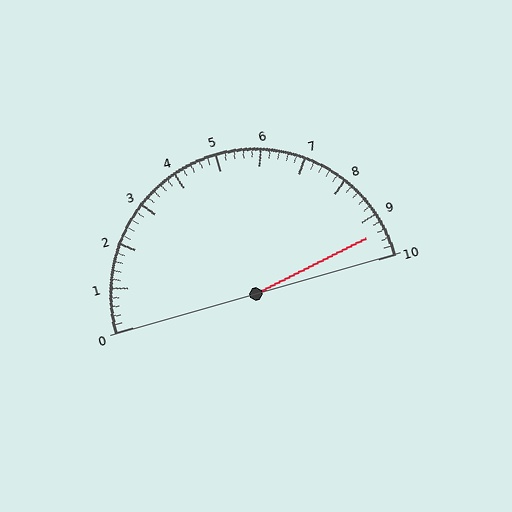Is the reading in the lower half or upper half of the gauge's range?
The reading is in the upper half of the range (0 to 10).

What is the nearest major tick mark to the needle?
The nearest major tick mark is 9.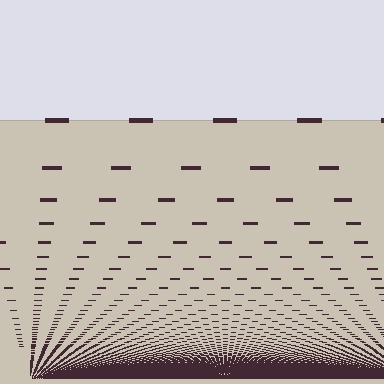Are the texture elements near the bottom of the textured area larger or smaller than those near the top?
Smaller. The gradient is inverted — elements near the bottom are smaller and denser.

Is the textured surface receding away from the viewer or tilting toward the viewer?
The surface appears to tilt toward the viewer. Texture elements get larger and sparser toward the top.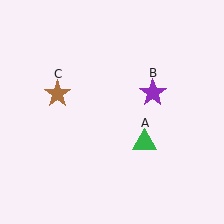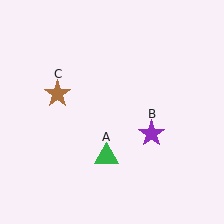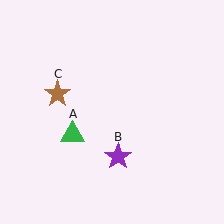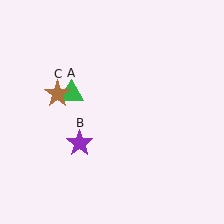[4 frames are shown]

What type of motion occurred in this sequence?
The green triangle (object A), purple star (object B) rotated clockwise around the center of the scene.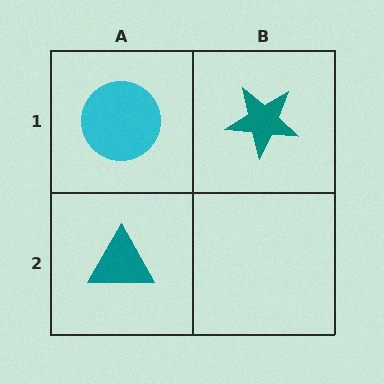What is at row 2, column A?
A teal triangle.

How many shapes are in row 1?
2 shapes.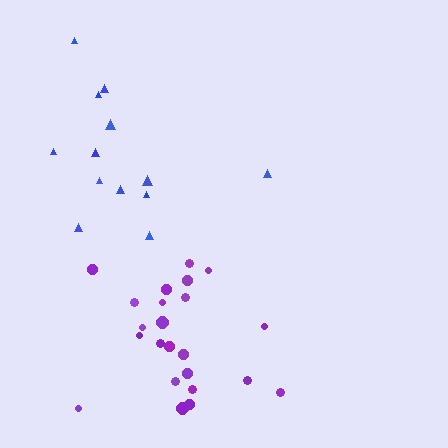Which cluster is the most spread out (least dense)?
Blue.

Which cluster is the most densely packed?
Purple.